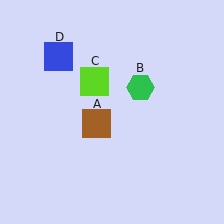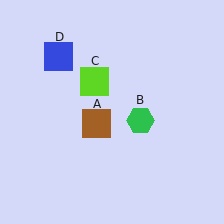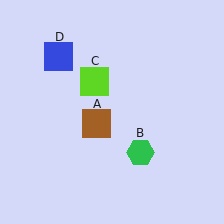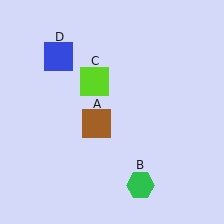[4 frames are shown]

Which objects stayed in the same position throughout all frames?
Brown square (object A) and lime square (object C) and blue square (object D) remained stationary.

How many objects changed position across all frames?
1 object changed position: green hexagon (object B).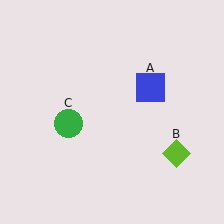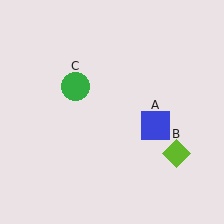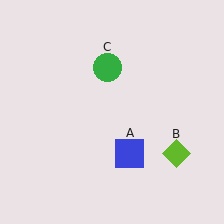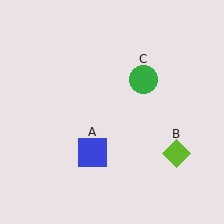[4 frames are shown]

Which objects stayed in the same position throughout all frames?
Lime diamond (object B) remained stationary.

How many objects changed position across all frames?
2 objects changed position: blue square (object A), green circle (object C).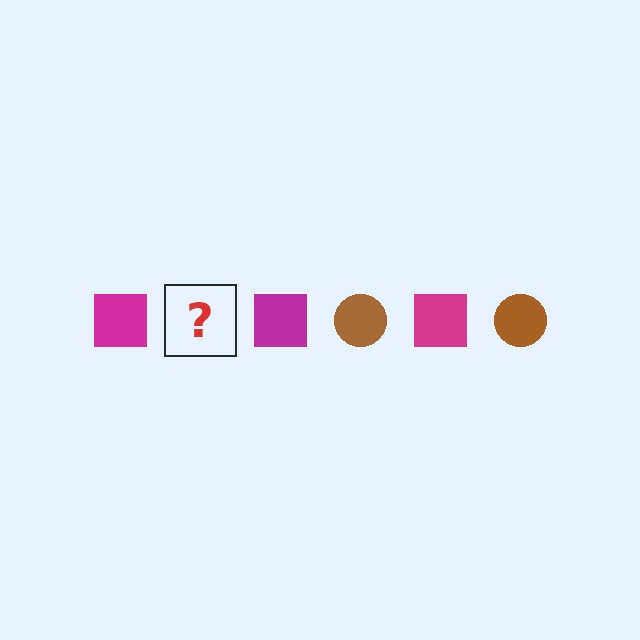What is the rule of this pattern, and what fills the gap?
The rule is that the pattern alternates between magenta square and brown circle. The gap should be filled with a brown circle.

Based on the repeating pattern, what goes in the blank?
The blank should be a brown circle.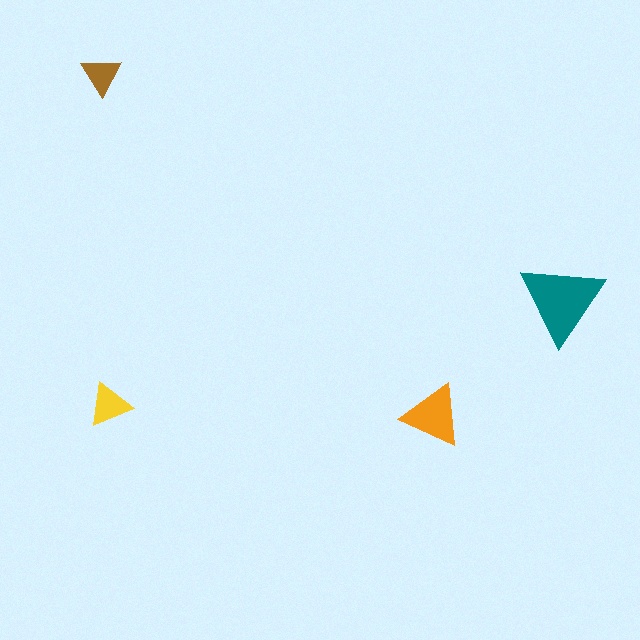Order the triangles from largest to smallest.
the teal one, the orange one, the yellow one, the brown one.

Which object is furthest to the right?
The teal triangle is rightmost.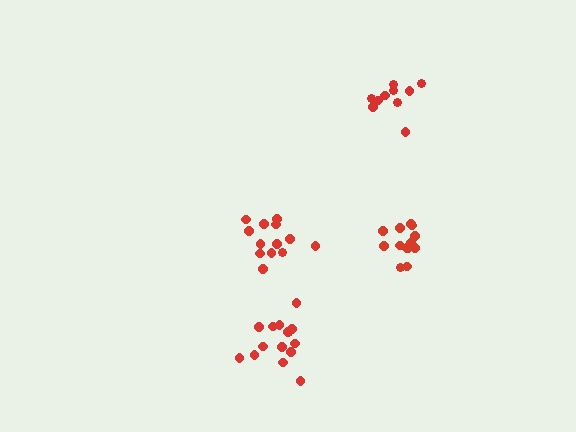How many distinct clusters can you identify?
There are 4 distinct clusters.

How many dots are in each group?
Group 1: 13 dots, Group 2: 15 dots, Group 3: 13 dots, Group 4: 10 dots (51 total).